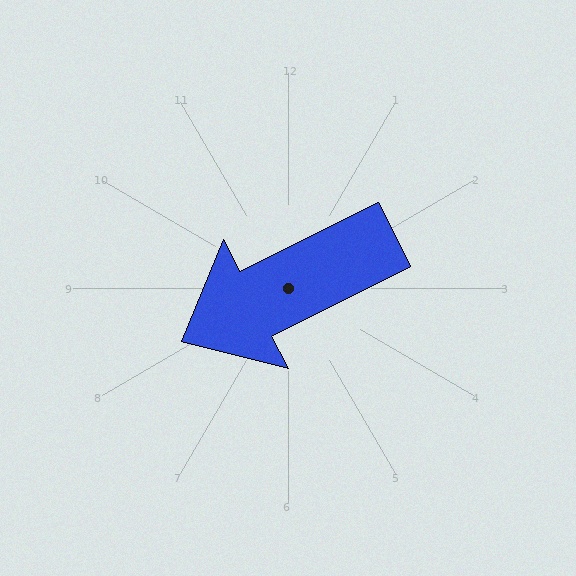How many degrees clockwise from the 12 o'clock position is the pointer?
Approximately 243 degrees.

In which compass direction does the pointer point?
Southwest.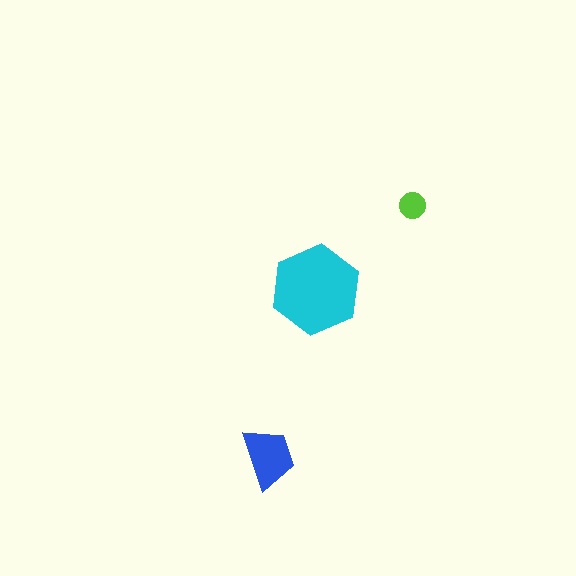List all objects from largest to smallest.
The cyan hexagon, the blue trapezoid, the lime circle.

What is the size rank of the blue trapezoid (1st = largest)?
2nd.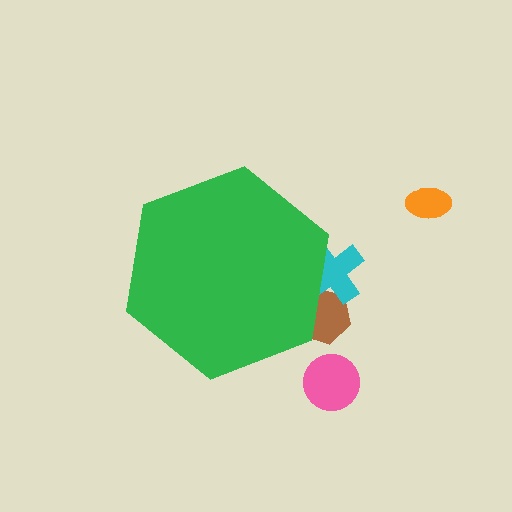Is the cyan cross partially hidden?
Yes, the cyan cross is partially hidden behind the green hexagon.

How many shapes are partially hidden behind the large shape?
2 shapes are partially hidden.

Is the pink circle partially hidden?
No, the pink circle is fully visible.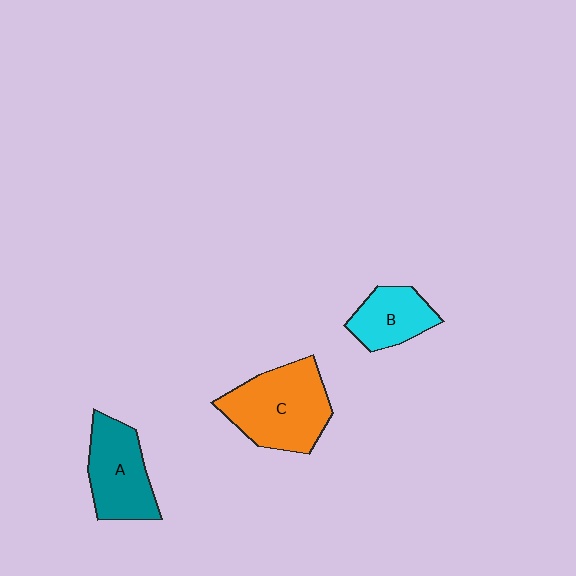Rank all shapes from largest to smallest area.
From largest to smallest: C (orange), A (teal), B (cyan).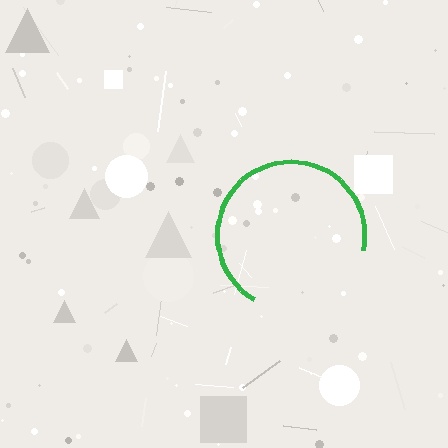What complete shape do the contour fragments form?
The contour fragments form a circle.